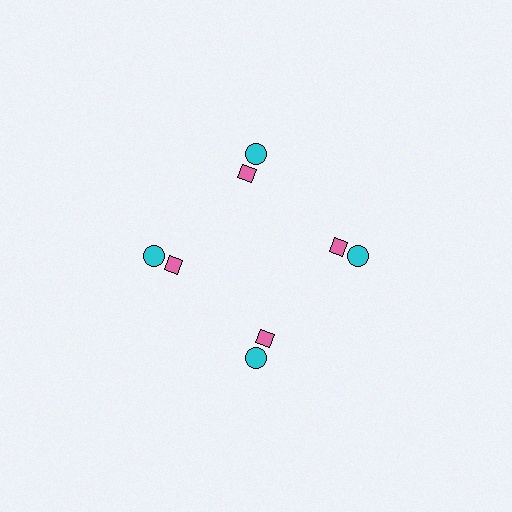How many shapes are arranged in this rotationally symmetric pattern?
There are 8 shapes, arranged in 4 groups of 2.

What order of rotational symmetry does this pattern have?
This pattern has 4-fold rotational symmetry.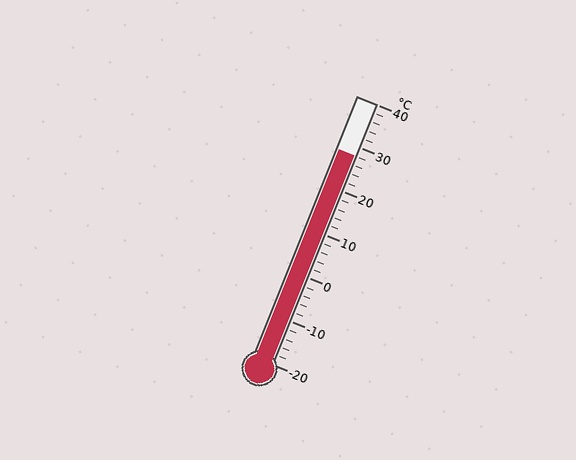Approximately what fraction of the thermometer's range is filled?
The thermometer is filled to approximately 80% of its range.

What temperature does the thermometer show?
The thermometer shows approximately 28°C.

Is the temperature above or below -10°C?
The temperature is above -10°C.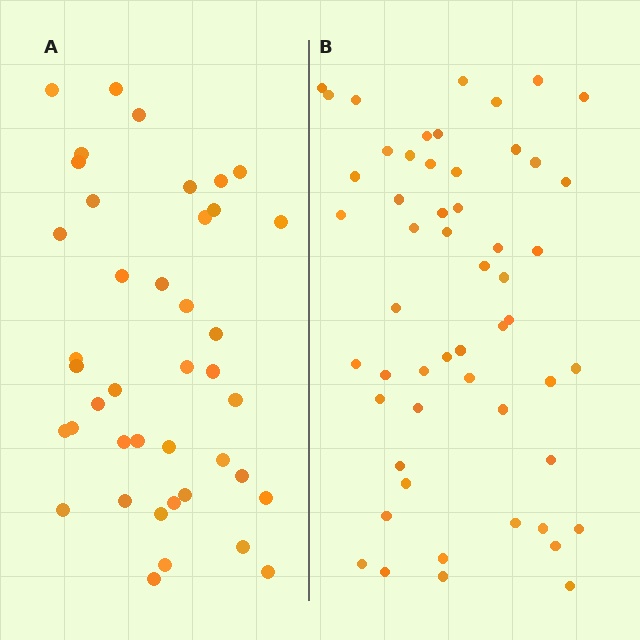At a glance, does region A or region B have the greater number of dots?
Region B (the right region) has more dots.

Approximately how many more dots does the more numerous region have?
Region B has approximately 15 more dots than region A.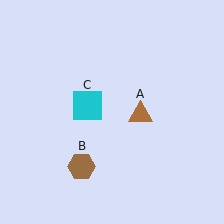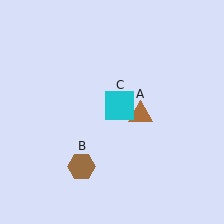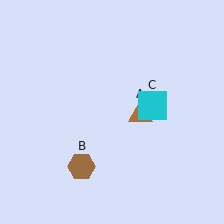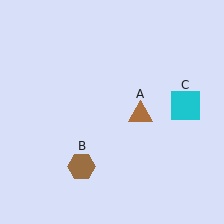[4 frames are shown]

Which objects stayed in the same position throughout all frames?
Brown triangle (object A) and brown hexagon (object B) remained stationary.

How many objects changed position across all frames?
1 object changed position: cyan square (object C).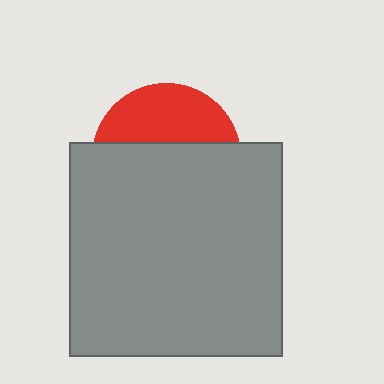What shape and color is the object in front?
The object in front is a gray square.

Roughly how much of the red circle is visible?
A small part of it is visible (roughly 36%).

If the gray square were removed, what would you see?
You would see the complete red circle.